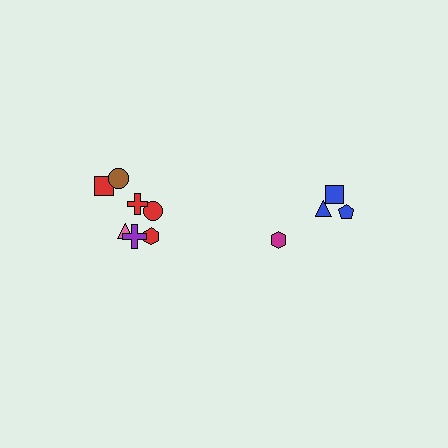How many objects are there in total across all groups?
There are 11 objects.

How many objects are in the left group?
There are 7 objects.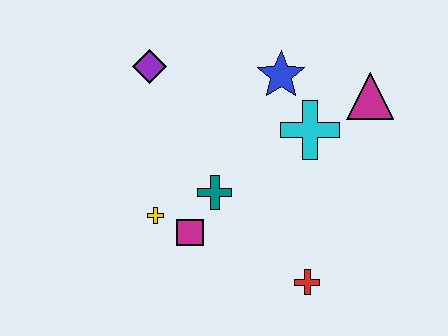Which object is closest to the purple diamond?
The blue star is closest to the purple diamond.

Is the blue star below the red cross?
No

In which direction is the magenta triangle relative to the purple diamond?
The magenta triangle is to the right of the purple diamond.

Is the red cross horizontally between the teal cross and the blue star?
No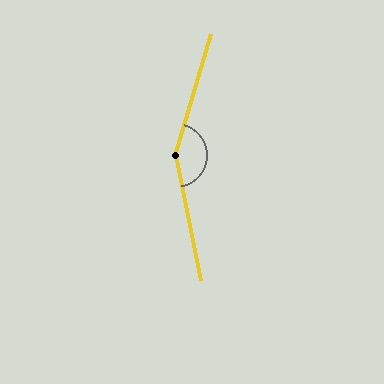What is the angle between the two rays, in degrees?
Approximately 152 degrees.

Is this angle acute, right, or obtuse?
It is obtuse.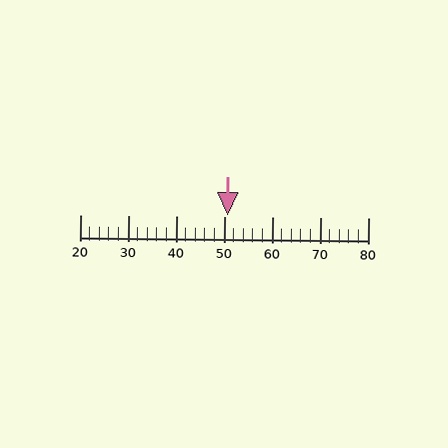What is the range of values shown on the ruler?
The ruler shows values from 20 to 80.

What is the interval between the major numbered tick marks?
The major tick marks are spaced 10 units apart.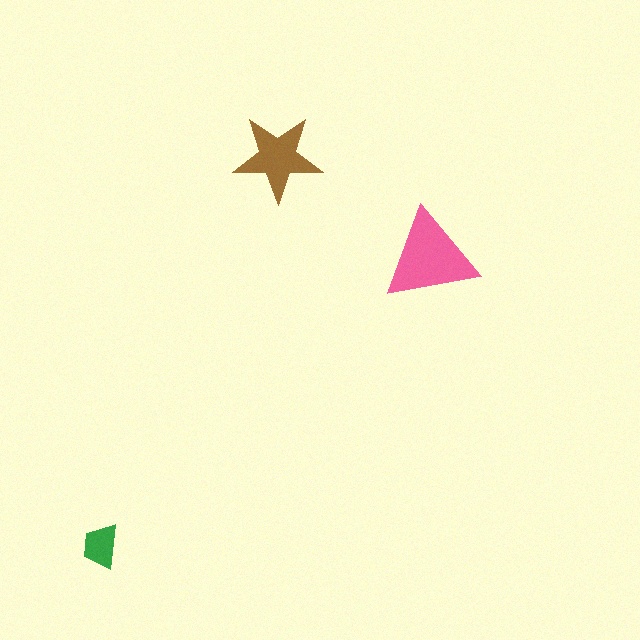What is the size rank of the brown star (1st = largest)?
2nd.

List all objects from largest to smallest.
The pink triangle, the brown star, the green trapezoid.